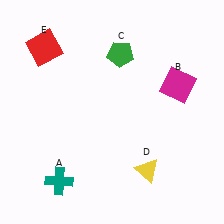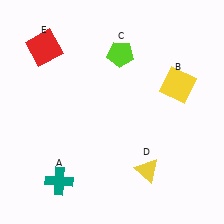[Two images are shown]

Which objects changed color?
B changed from magenta to yellow. C changed from green to lime.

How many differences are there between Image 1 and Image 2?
There are 2 differences between the two images.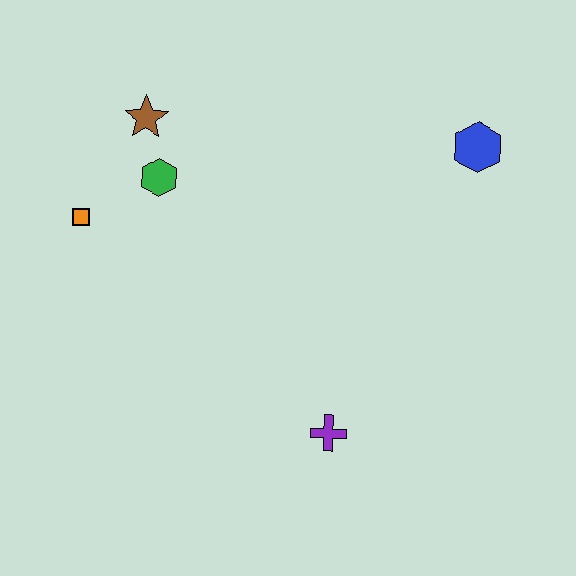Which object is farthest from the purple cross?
The brown star is farthest from the purple cross.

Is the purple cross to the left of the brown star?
No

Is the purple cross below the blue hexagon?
Yes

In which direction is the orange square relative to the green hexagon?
The orange square is to the left of the green hexagon.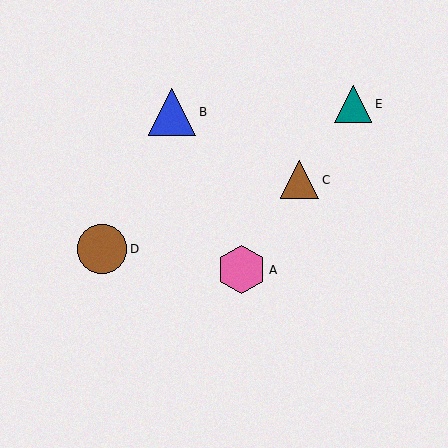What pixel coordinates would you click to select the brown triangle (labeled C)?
Click at (300, 180) to select the brown triangle C.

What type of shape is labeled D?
Shape D is a brown circle.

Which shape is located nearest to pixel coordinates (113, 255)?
The brown circle (labeled D) at (102, 249) is nearest to that location.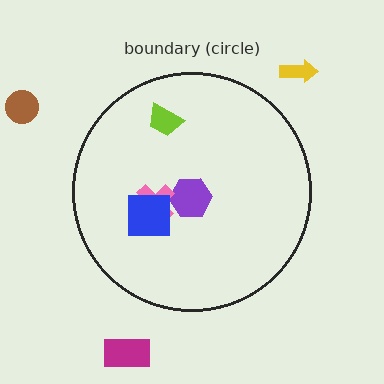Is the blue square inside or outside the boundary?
Inside.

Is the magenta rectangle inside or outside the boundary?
Outside.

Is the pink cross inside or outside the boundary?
Inside.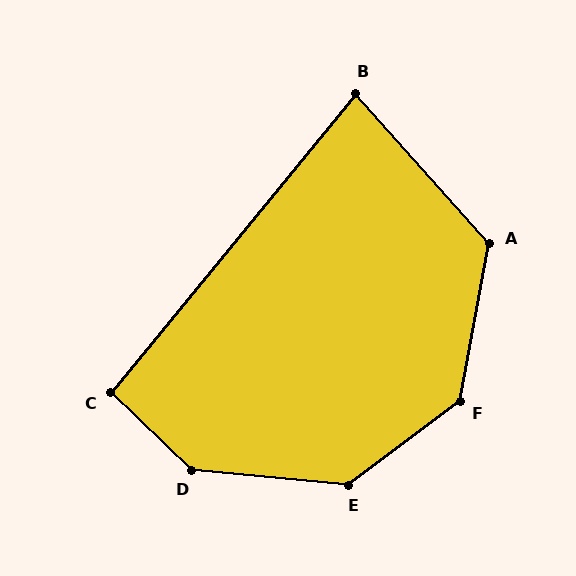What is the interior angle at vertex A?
Approximately 128 degrees (obtuse).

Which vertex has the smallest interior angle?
B, at approximately 81 degrees.